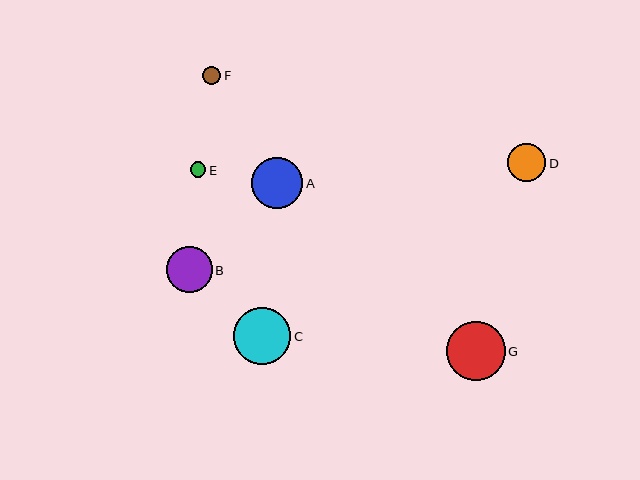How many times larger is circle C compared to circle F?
Circle C is approximately 3.2 times the size of circle F.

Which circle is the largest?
Circle G is the largest with a size of approximately 59 pixels.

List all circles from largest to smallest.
From largest to smallest: G, C, A, B, D, F, E.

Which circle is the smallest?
Circle E is the smallest with a size of approximately 16 pixels.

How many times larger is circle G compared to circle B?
Circle G is approximately 1.3 times the size of circle B.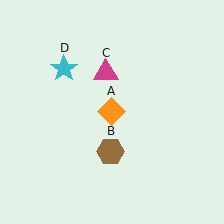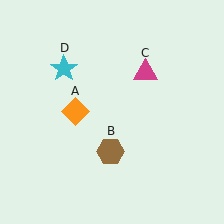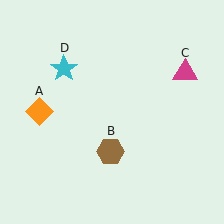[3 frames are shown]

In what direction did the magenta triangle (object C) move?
The magenta triangle (object C) moved right.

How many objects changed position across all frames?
2 objects changed position: orange diamond (object A), magenta triangle (object C).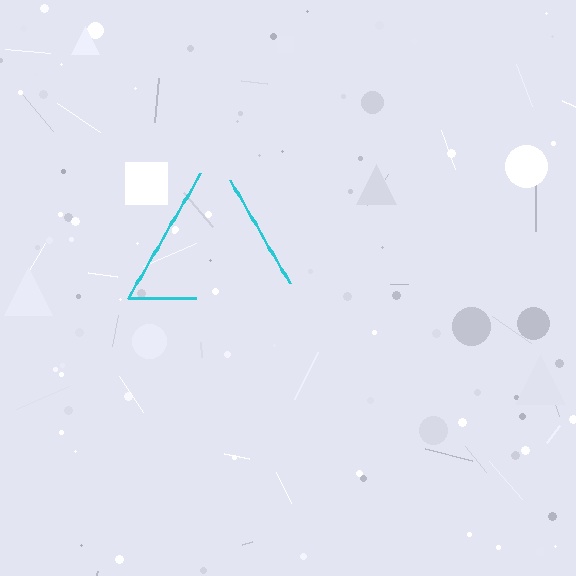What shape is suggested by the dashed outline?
The dashed outline suggests a triangle.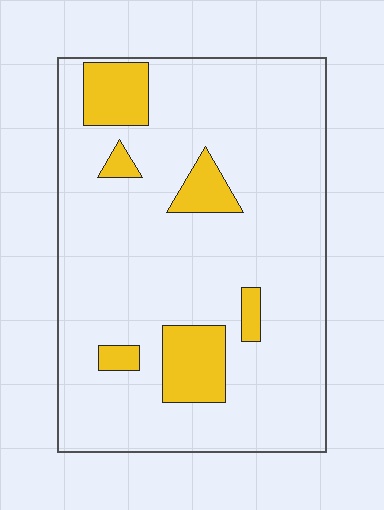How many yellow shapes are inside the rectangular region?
6.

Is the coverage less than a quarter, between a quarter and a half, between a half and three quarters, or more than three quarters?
Less than a quarter.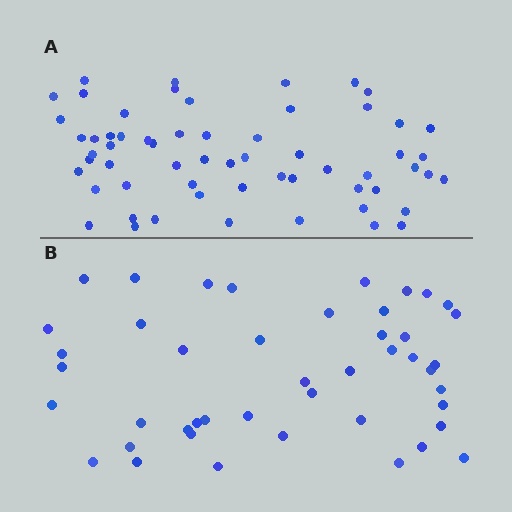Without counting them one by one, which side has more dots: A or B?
Region A (the top region) has more dots.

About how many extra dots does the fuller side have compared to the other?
Region A has approximately 15 more dots than region B.